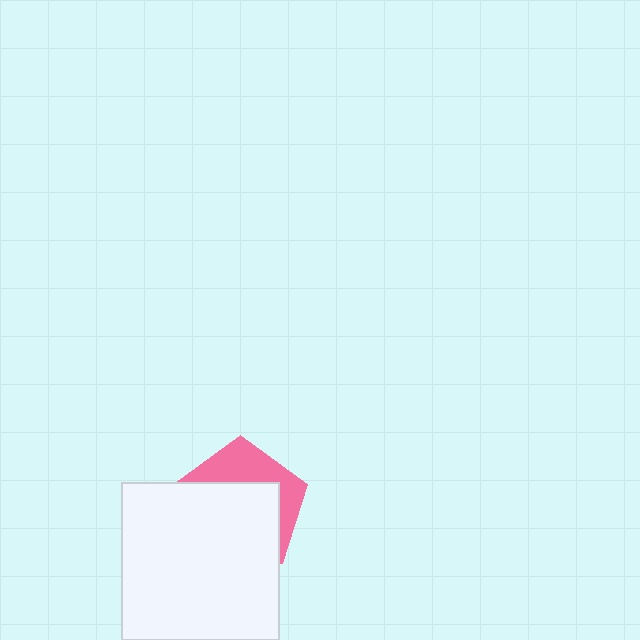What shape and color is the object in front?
The object in front is a white square.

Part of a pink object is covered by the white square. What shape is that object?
It is a pentagon.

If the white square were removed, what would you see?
You would see the complete pink pentagon.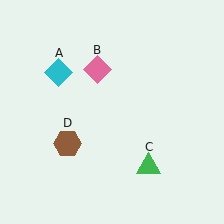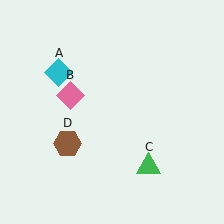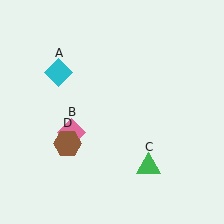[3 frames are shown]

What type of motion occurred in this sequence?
The pink diamond (object B) rotated counterclockwise around the center of the scene.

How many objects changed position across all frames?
1 object changed position: pink diamond (object B).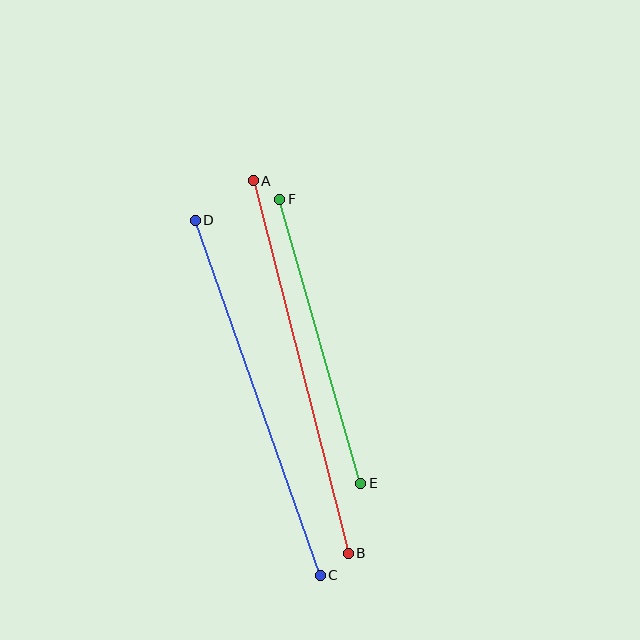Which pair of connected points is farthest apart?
Points A and B are farthest apart.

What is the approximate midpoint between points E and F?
The midpoint is at approximately (320, 341) pixels.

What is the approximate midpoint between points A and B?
The midpoint is at approximately (301, 367) pixels.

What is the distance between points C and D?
The distance is approximately 376 pixels.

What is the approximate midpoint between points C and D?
The midpoint is at approximately (258, 398) pixels.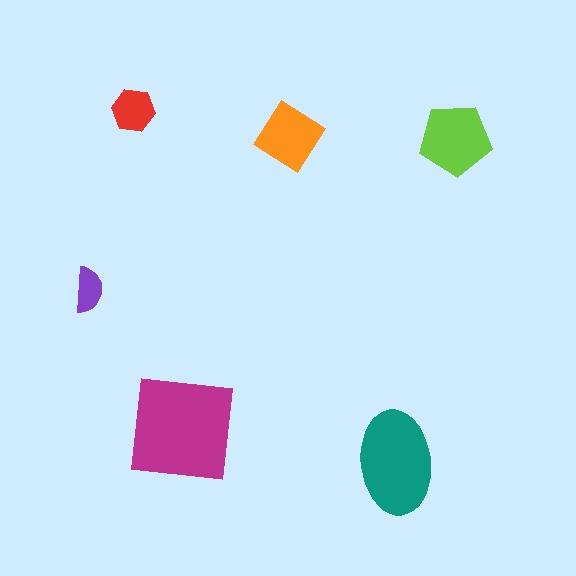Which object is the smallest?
The purple semicircle.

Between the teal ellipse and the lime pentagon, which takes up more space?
The teal ellipse.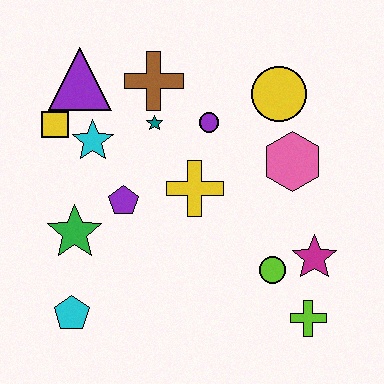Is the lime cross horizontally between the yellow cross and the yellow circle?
No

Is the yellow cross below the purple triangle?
Yes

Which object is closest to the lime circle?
The magenta star is closest to the lime circle.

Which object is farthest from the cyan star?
The lime cross is farthest from the cyan star.